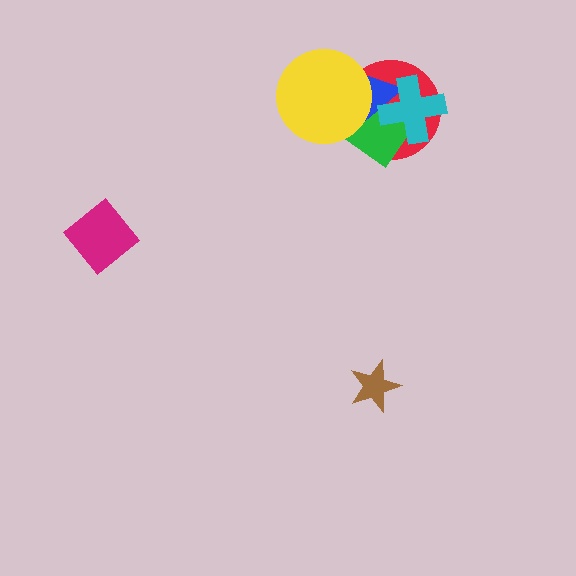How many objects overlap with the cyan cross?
3 objects overlap with the cyan cross.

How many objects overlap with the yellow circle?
3 objects overlap with the yellow circle.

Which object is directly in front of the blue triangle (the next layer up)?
The cyan cross is directly in front of the blue triangle.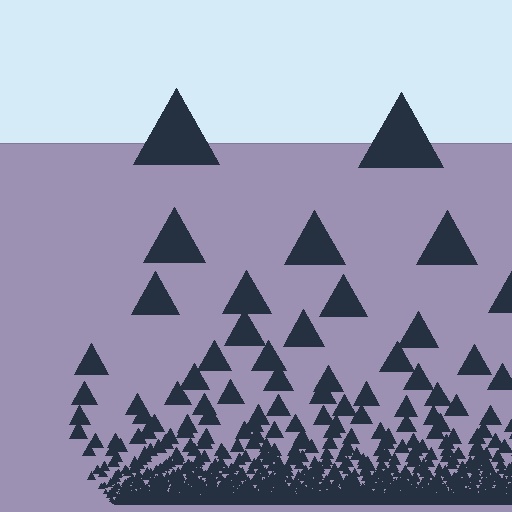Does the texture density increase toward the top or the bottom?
Density increases toward the bottom.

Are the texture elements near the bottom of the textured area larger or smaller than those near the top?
Smaller. The gradient is inverted — elements near the bottom are smaller and denser.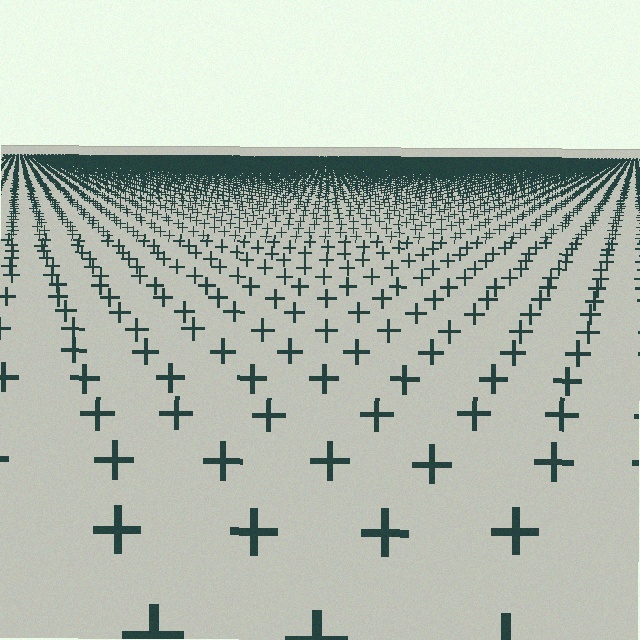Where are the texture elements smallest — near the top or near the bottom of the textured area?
Near the top.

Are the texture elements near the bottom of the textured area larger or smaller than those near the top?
Larger. Near the bottom, elements are closer to the viewer and appear at a bigger on-screen size.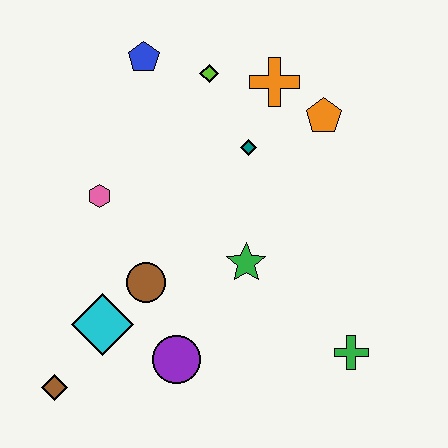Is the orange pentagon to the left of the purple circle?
No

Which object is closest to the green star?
The brown circle is closest to the green star.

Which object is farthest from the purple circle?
The blue pentagon is farthest from the purple circle.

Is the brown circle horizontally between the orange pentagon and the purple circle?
No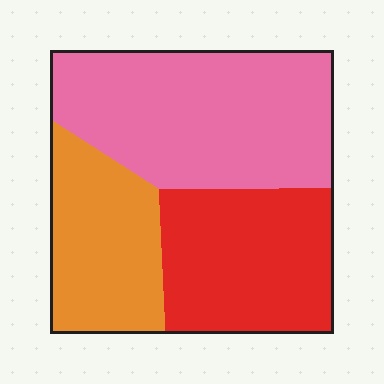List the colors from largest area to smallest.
From largest to smallest: pink, red, orange.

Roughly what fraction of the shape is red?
Red takes up about one third (1/3) of the shape.